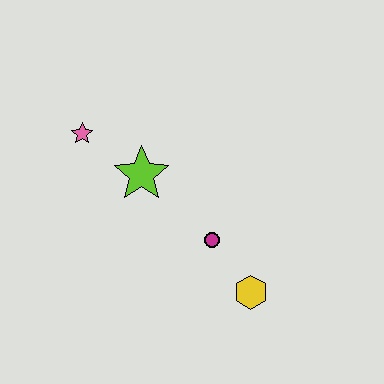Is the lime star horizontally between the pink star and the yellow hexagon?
Yes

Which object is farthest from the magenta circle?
The pink star is farthest from the magenta circle.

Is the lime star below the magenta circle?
No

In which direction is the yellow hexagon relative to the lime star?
The yellow hexagon is below the lime star.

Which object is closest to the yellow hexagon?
The magenta circle is closest to the yellow hexagon.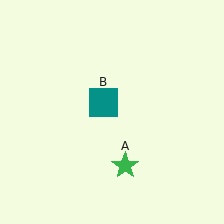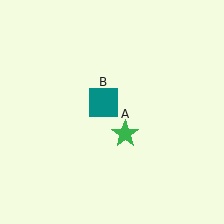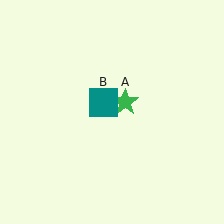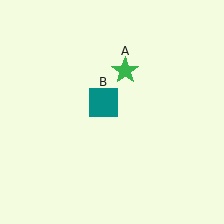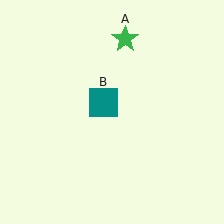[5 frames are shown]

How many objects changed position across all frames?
1 object changed position: green star (object A).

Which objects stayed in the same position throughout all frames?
Teal square (object B) remained stationary.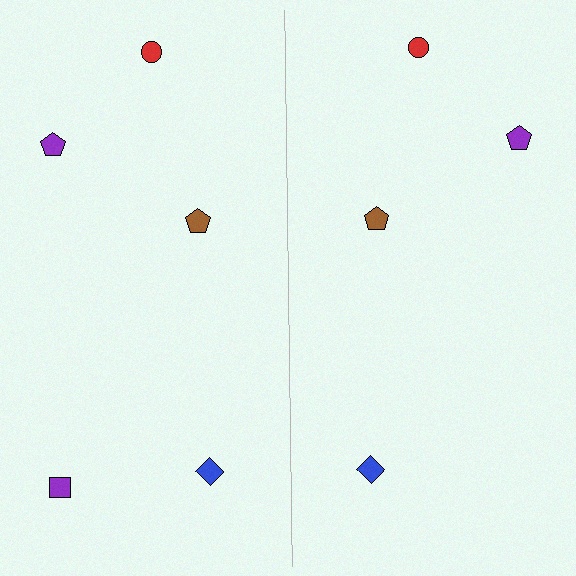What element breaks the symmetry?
A purple square is missing from the right side.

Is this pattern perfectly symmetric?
No, the pattern is not perfectly symmetric. A purple square is missing from the right side.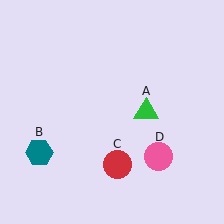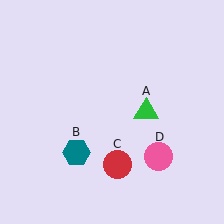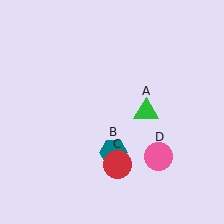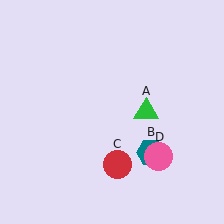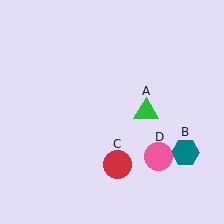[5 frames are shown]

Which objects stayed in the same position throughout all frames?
Green triangle (object A) and red circle (object C) and pink circle (object D) remained stationary.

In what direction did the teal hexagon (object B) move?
The teal hexagon (object B) moved right.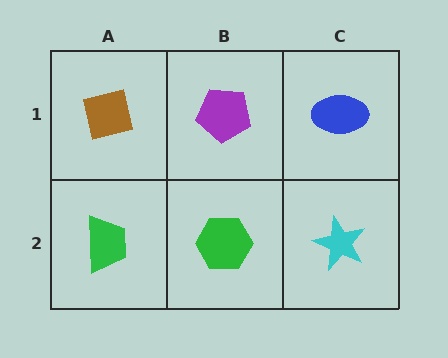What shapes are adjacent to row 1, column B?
A green hexagon (row 2, column B), a brown square (row 1, column A), a blue ellipse (row 1, column C).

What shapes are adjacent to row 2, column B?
A purple pentagon (row 1, column B), a green trapezoid (row 2, column A), a cyan star (row 2, column C).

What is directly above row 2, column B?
A purple pentagon.